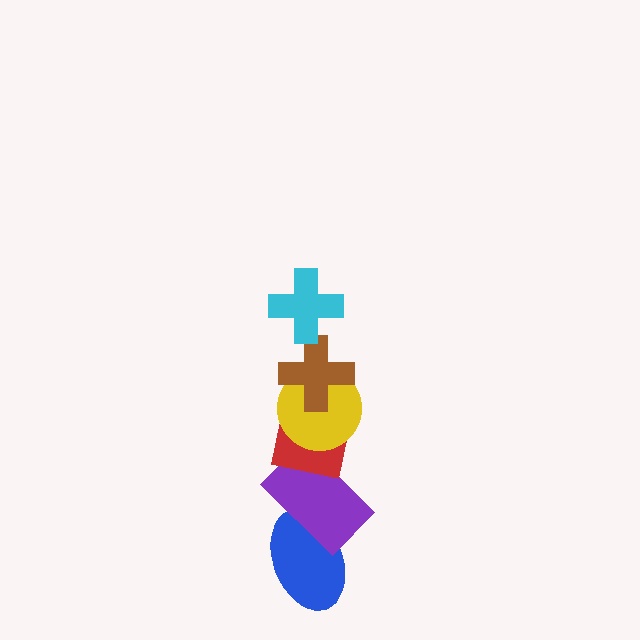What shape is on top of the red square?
The yellow circle is on top of the red square.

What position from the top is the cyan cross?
The cyan cross is 1st from the top.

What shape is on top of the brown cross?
The cyan cross is on top of the brown cross.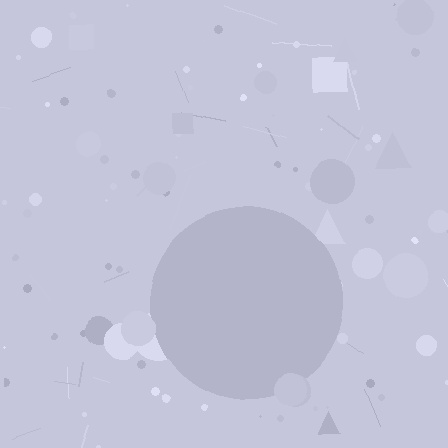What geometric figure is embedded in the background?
A circle is embedded in the background.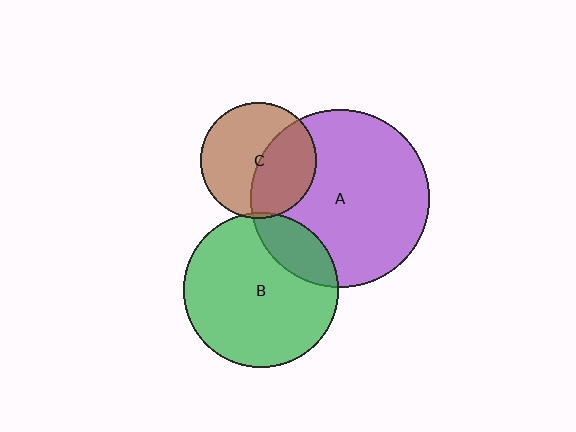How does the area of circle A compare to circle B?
Approximately 1.3 times.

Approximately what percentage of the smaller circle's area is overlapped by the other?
Approximately 45%.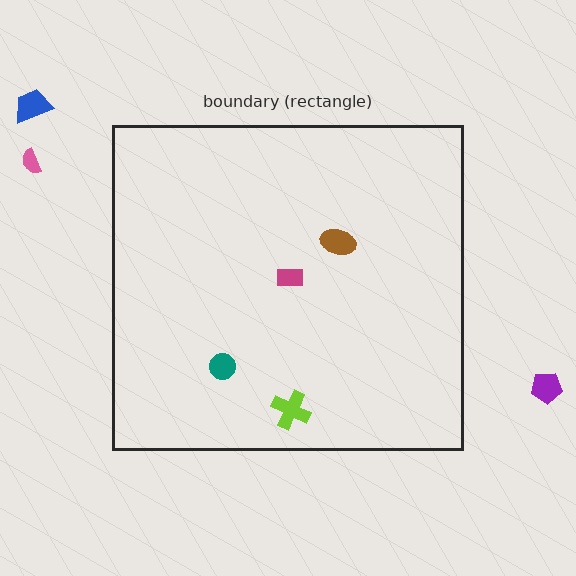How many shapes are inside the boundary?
4 inside, 3 outside.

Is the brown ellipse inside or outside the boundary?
Inside.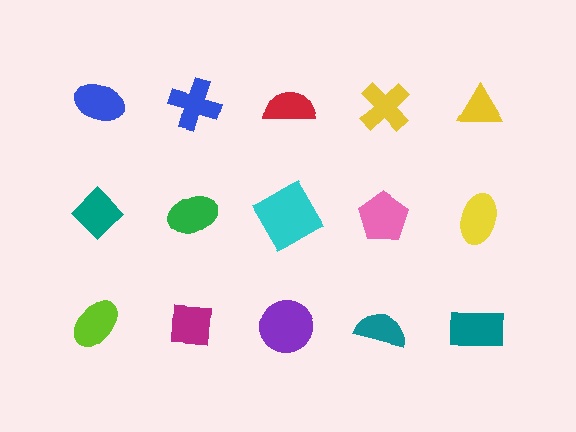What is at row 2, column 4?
A pink pentagon.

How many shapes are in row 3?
5 shapes.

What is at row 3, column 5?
A teal rectangle.